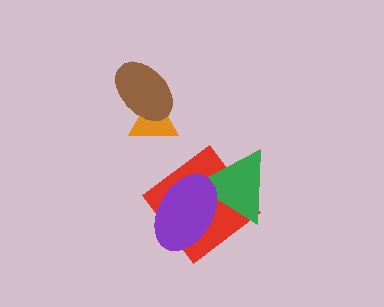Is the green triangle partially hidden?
Yes, it is partially covered by another shape.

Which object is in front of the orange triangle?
The brown ellipse is in front of the orange triangle.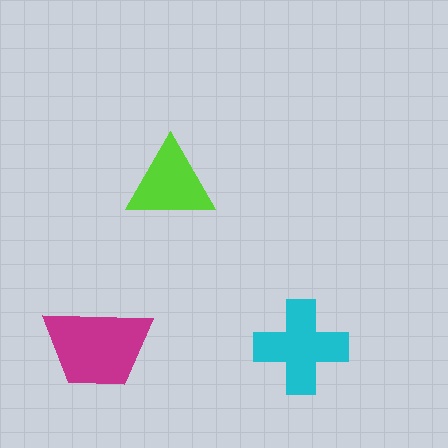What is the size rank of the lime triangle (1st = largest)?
3rd.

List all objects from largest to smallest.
The magenta trapezoid, the cyan cross, the lime triangle.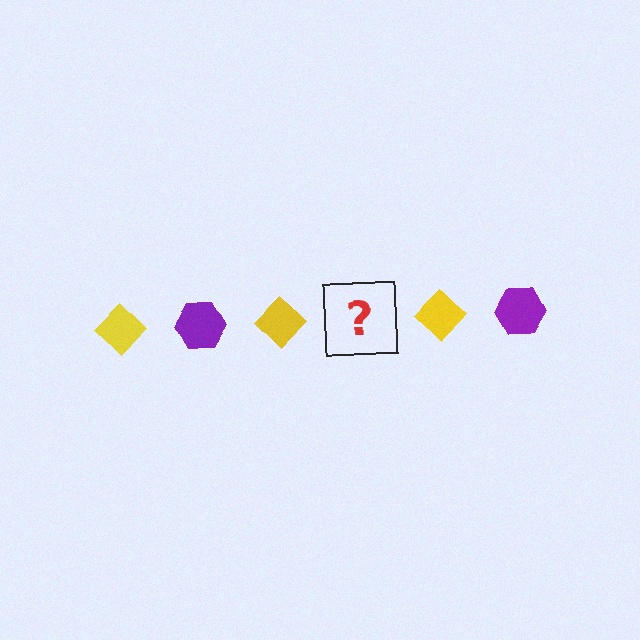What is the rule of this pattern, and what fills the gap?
The rule is that the pattern alternates between yellow diamond and purple hexagon. The gap should be filled with a purple hexagon.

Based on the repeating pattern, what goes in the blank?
The blank should be a purple hexagon.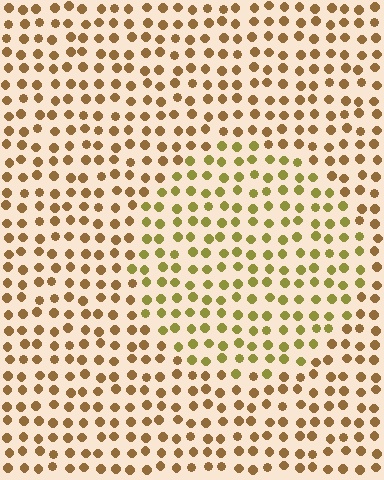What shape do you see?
I see a circle.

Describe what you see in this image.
The image is filled with small brown elements in a uniform arrangement. A circle-shaped region is visible where the elements are tinted to a slightly different hue, forming a subtle color boundary.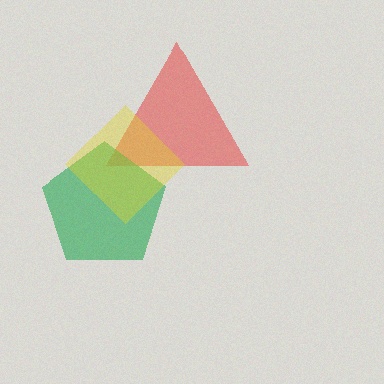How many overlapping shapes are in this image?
There are 3 overlapping shapes in the image.